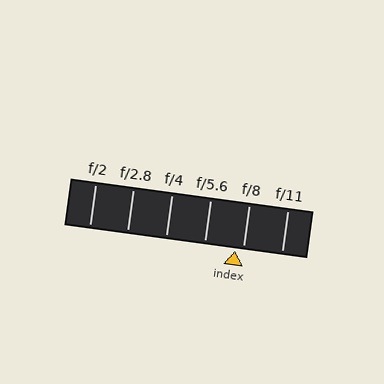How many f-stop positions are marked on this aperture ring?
There are 6 f-stop positions marked.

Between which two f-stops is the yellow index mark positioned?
The index mark is between f/5.6 and f/8.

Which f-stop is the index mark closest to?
The index mark is closest to f/8.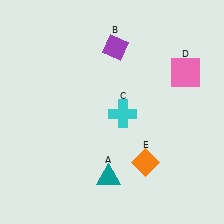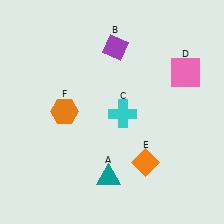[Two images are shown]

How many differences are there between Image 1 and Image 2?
There is 1 difference between the two images.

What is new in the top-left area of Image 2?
An orange hexagon (F) was added in the top-left area of Image 2.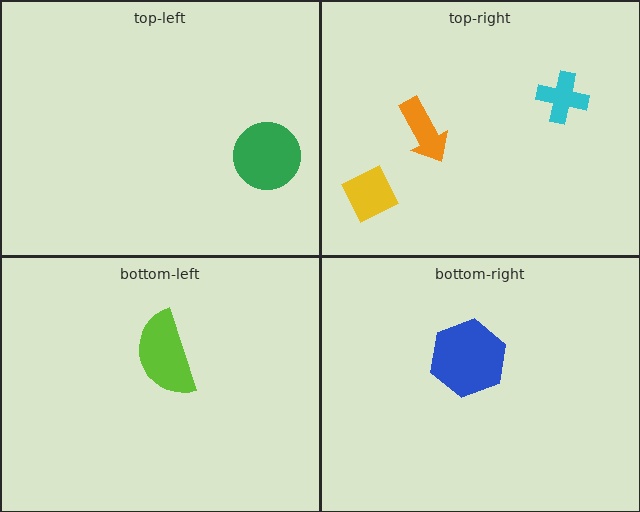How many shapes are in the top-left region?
1.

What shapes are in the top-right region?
The orange arrow, the cyan cross, the yellow diamond.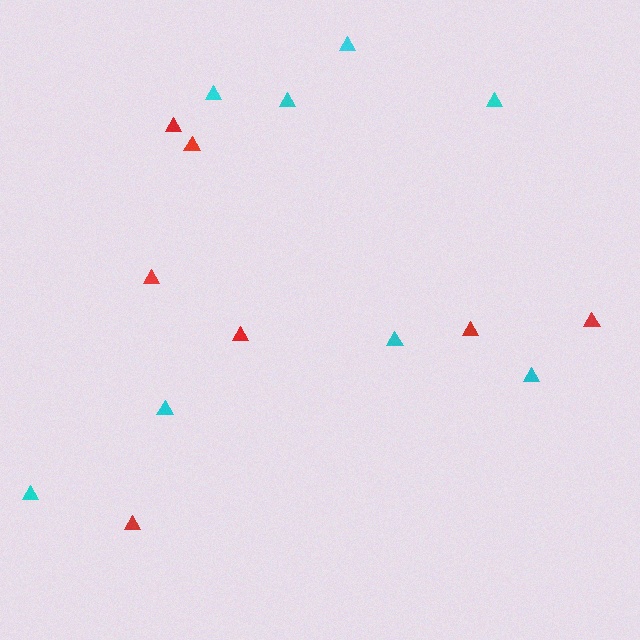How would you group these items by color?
There are 2 groups: one group of cyan triangles (8) and one group of red triangles (7).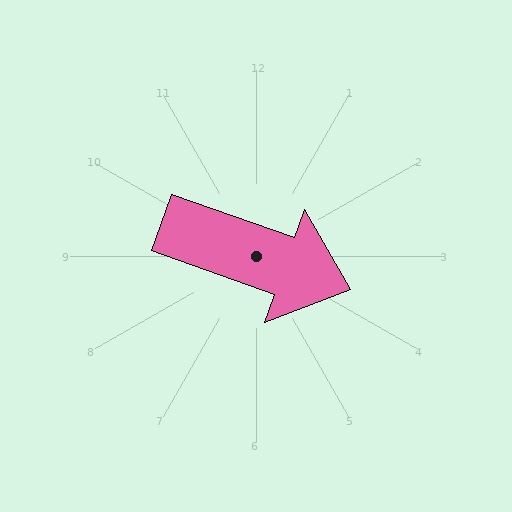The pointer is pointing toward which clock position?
Roughly 4 o'clock.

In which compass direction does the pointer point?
East.